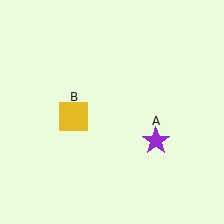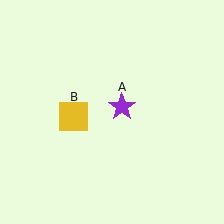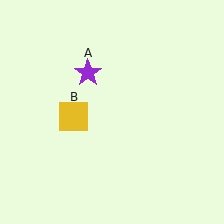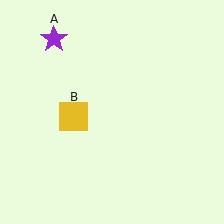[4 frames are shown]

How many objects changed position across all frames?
1 object changed position: purple star (object A).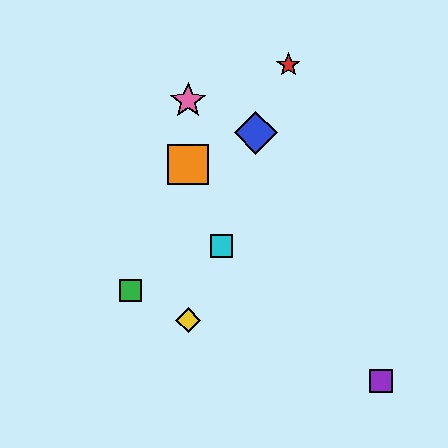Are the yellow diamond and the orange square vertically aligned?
Yes, both are at x≈188.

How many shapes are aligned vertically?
3 shapes (the yellow diamond, the orange square, the pink star) are aligned vertically.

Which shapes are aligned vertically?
The yellow diamond, the orange square, the pink star are aligned vertically.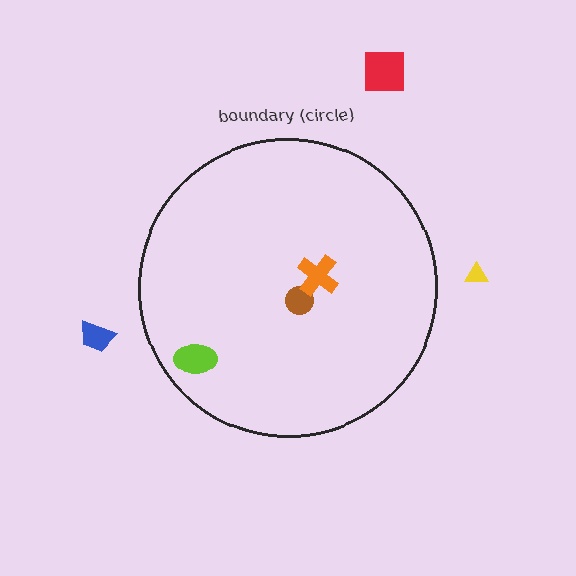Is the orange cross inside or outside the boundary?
Inside.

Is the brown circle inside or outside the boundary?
Inside.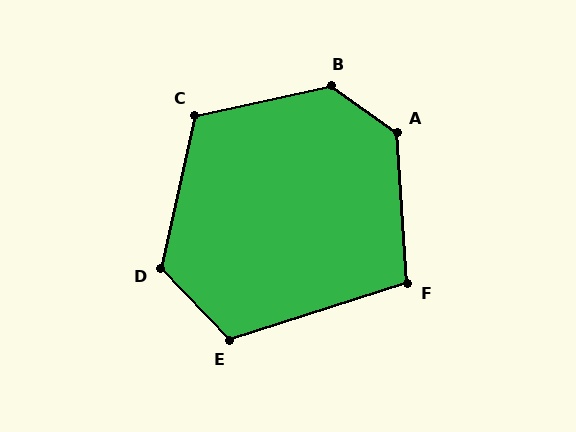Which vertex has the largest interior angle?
B, at approximately 132 degrees.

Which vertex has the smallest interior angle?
F, at approximately 104 degrees.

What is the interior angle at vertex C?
Approximately 115 degrees (obtuse).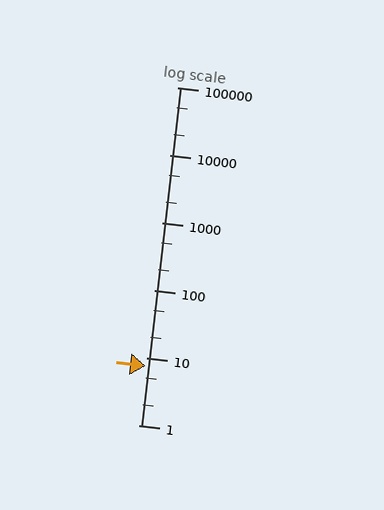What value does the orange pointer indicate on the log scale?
The pointer indicates approximately 7.6.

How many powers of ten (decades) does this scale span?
The scale spans 5 decades, from 1 to 100000.